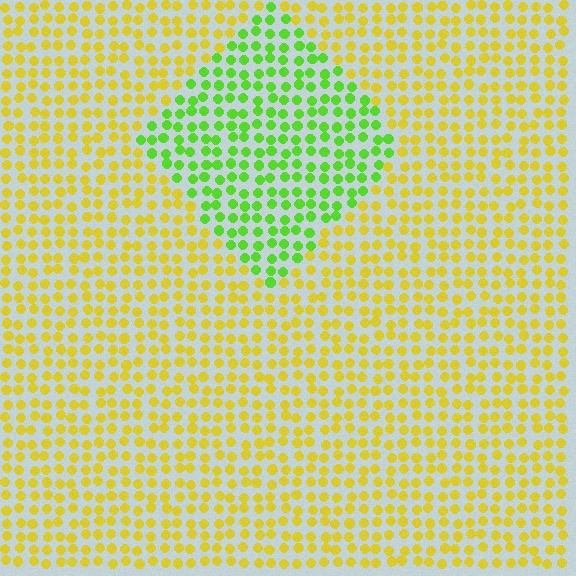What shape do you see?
I see a diamond.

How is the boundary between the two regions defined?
The boundary is defined purely by a slight shift in hue (about 50 degrees). Spacing, size, and orientation are identical on both sides.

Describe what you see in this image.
The image is filled with small yellow elements in a uniform arrangement. A diamond-shaped region is visible where the elements are tinted to a slightly different hue, forming a subtle color boundary.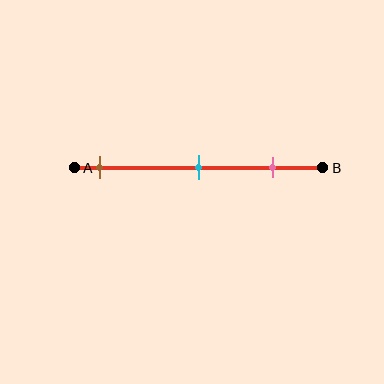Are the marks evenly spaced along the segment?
Yes, the marks are approximately evenly spaced.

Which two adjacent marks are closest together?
The cyan and pink marks are the closest adjacent pair.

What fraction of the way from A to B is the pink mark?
The pink mark is approximately 80% (0.8) of the way from A to B.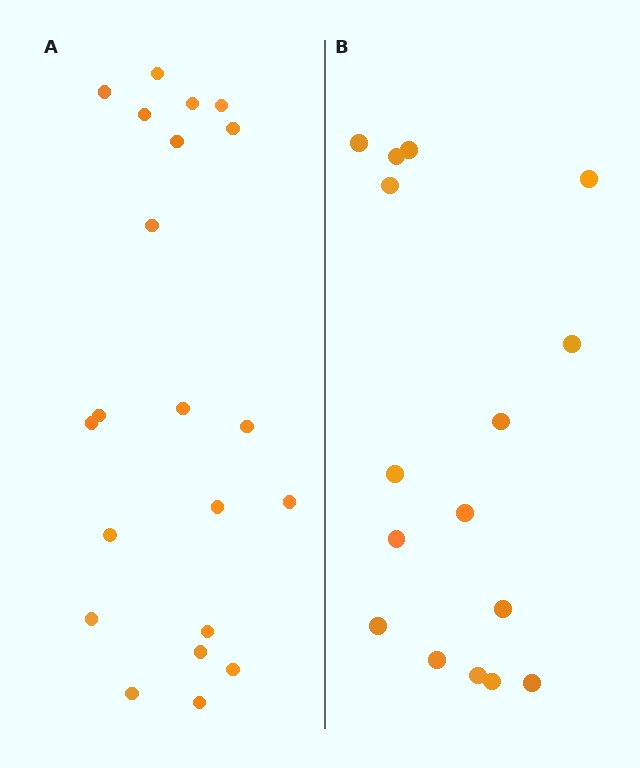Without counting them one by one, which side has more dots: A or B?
Region A (the left region) has more dots.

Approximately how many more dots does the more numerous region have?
Region A has about 5 more dots than region B.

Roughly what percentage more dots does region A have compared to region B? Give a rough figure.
About 30% more.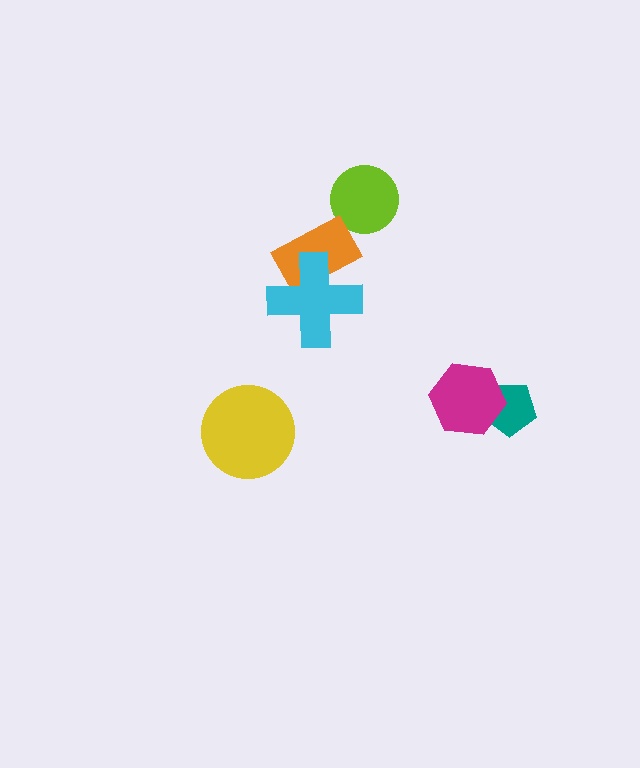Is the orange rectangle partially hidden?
Yes, it is partially covered by another shape.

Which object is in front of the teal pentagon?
The magenta hexagon is in front of the teal pentagon.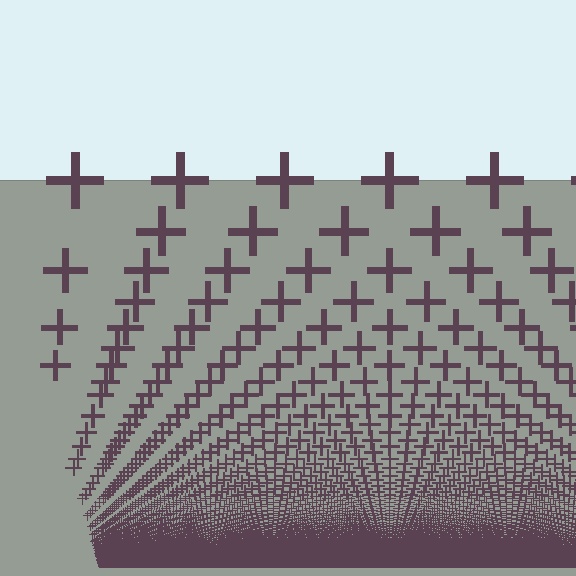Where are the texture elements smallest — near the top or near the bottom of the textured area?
Near the bottom.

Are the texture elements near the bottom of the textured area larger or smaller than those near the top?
Smaller. The gradient is inverted — elements near the bottom are smaller and denser.